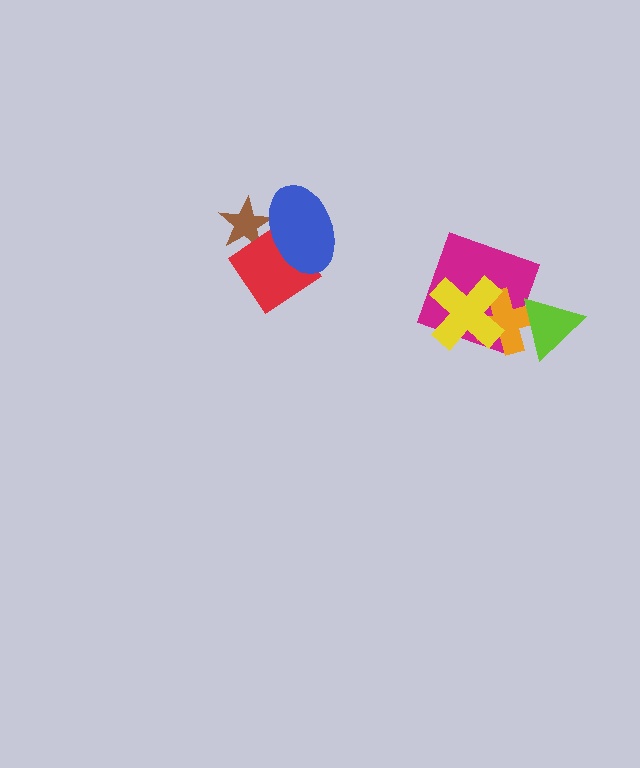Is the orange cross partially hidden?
Yes, it is partially covered by another shape.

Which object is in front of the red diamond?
The blue ellipse is in front of the red diamond.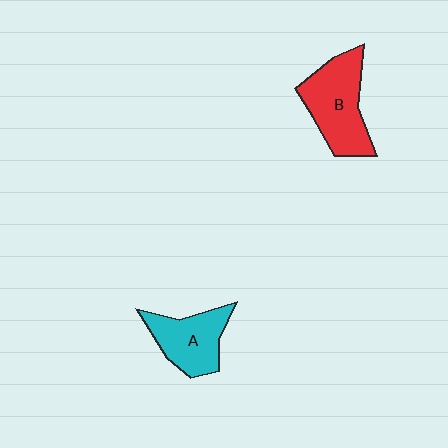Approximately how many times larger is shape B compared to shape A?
Approximately 1.3 times.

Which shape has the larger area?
Shape B (red).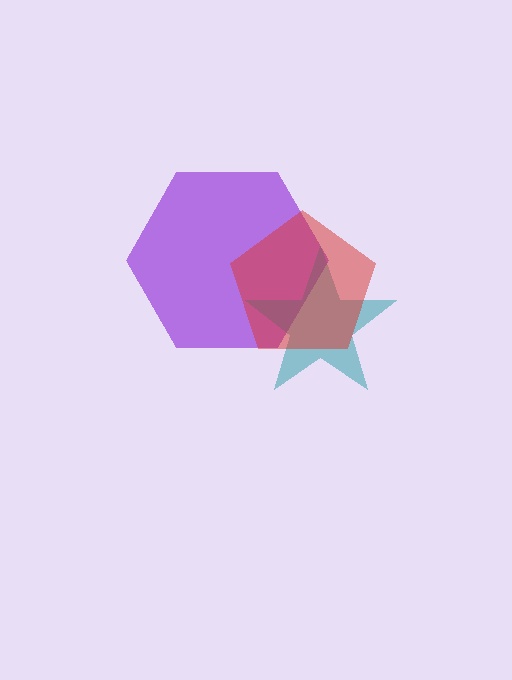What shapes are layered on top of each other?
The layered shapes are: a purple hexagon, a teal star, a red pentagon.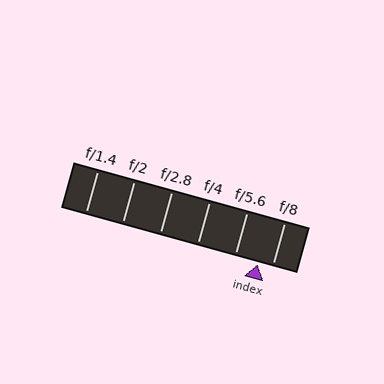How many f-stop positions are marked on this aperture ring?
There are 6 f-stop positions marked.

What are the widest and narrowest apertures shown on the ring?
The widest aperture shown is f/1.4 and the narrowest is f/8.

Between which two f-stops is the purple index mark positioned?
The index mark is between f/5.6 and f/8.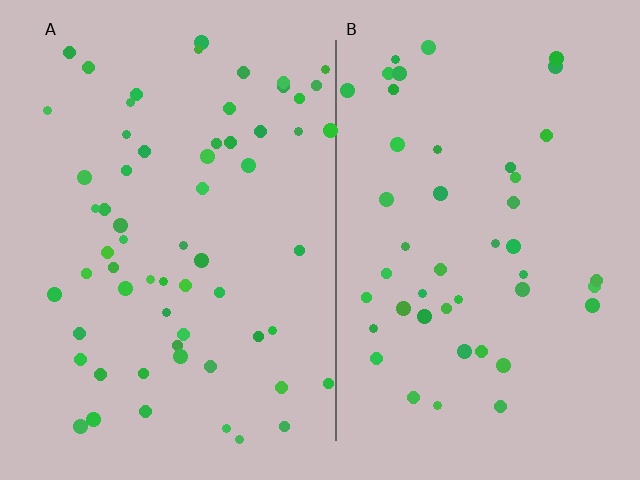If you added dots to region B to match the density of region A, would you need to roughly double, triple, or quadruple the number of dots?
Approximately double.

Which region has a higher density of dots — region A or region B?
A (the left).